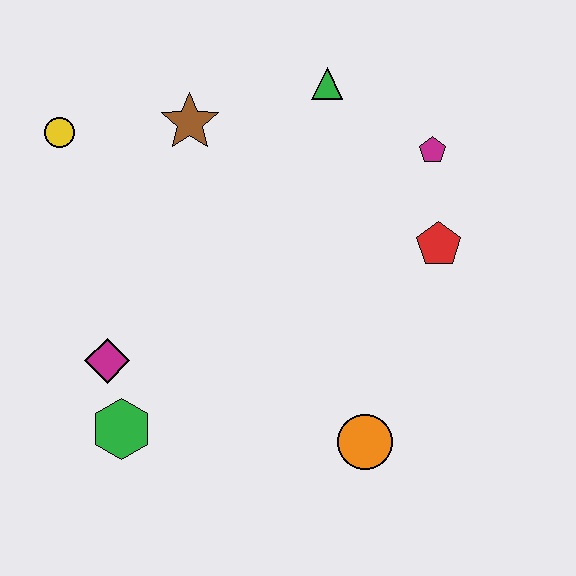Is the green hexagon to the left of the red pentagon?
Yes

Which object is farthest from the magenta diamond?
The magenta pentagon is farthest from the magenta diamond.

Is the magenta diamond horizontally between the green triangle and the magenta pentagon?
No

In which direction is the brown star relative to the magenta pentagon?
The brown star is to the left of the magenta pentagon.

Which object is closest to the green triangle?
The magenta pentagon is closest to the green triangle.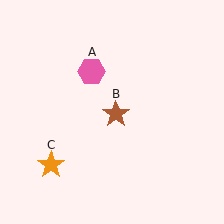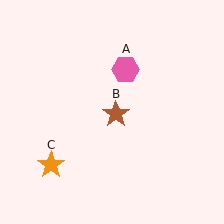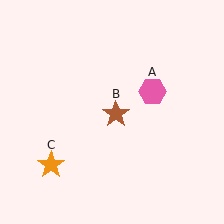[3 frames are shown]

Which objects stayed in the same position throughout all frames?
Brown star (object B) and orange star (object C) remained stationary.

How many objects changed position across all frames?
1 object changed position: pink hexagon (object A).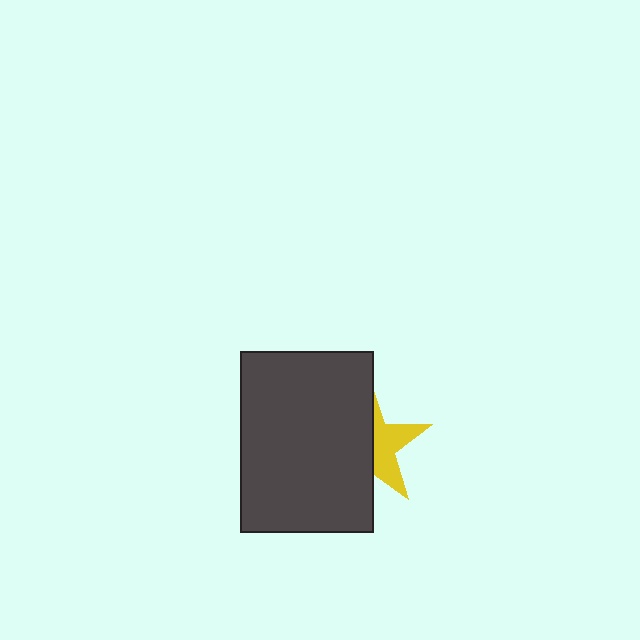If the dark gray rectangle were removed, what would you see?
You would see the complete yellow star.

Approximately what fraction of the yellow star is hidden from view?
Roughly 57% of the yellow star is hidden behind the dark gray rectangle.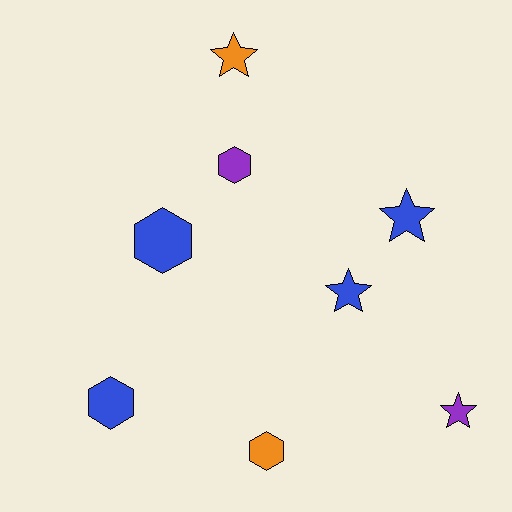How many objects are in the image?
There are 8 objects.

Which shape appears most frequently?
Hexagon, with 4 objects.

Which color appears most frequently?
Blue, with 4 objects.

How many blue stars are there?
There are 2 blue stars.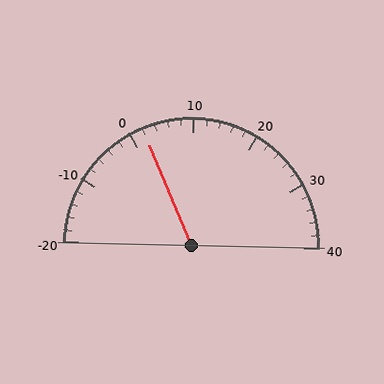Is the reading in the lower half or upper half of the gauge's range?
The reading is in the lower half of the range (-20 to 40).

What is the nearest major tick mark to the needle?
The nearest major tick mark is 0.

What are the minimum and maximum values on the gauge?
The gauge ranges from -20 to 40.